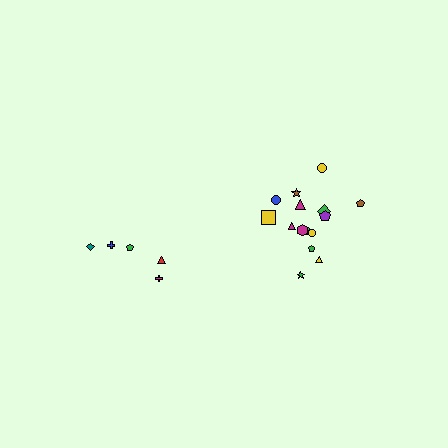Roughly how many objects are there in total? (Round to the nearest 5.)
Roughly 20 objects in total.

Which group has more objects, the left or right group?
The right group.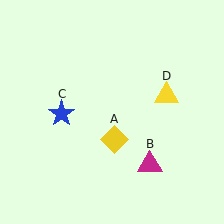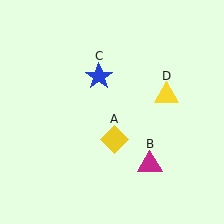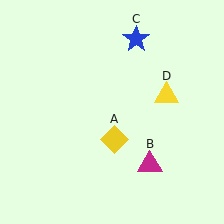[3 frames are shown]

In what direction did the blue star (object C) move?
The blue star (object C) moved up and to the right.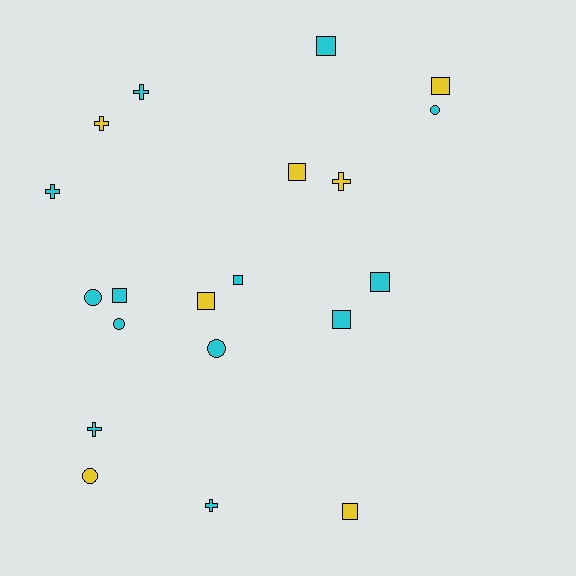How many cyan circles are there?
There are 4 cyan circles.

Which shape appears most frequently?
Square, with 9 objects.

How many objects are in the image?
There are 20 objects.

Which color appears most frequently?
Cyan, with 13 objects.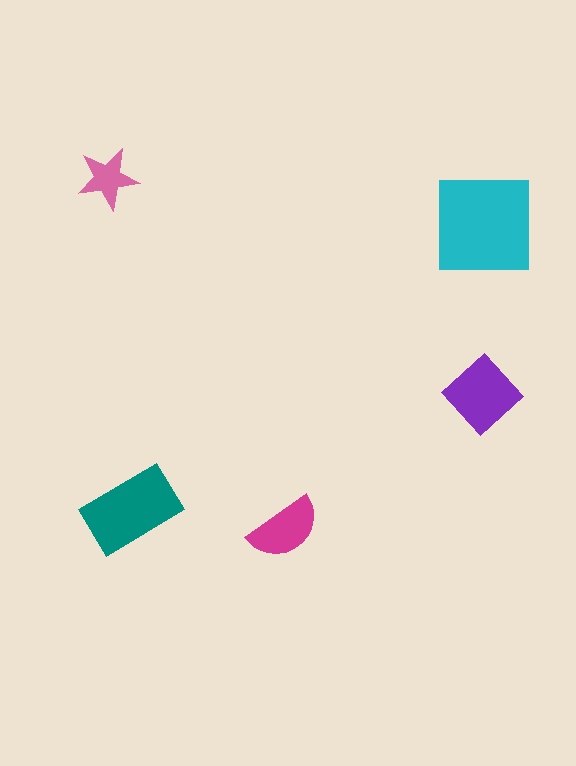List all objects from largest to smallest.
The cyan square, the teal rectangle, the purple diamond, the magenta semicircle, the pink star.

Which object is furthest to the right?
The cyan square is rightmost.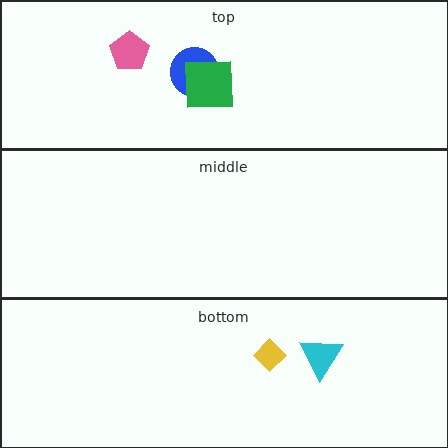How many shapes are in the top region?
3.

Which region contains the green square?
The top region.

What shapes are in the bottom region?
The cyan triangle, the yellow diamond.